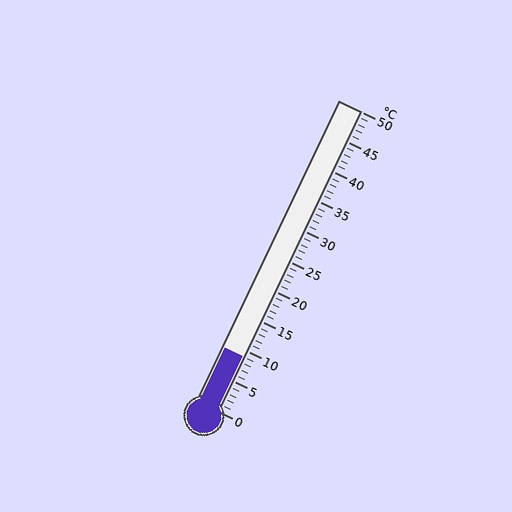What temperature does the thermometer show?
The thermometer shows approximately 9°C.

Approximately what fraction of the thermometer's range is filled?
The thermometer is filled to approximately 20% of its range.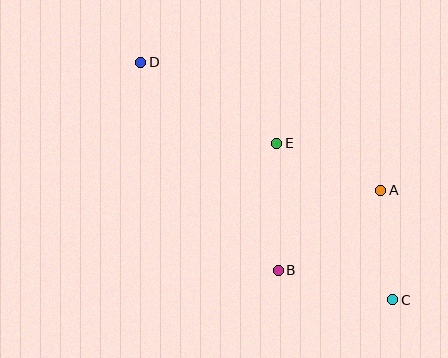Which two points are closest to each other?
Points A and C are closest to each other.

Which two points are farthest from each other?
Points C and D are farthest from each other.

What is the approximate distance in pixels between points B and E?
The distance between B and E is approximately 127 pixels.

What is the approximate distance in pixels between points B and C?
The distance between B and C is approximately 118 pixels.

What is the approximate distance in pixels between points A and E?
The distance between A and E is approximately 114 pixels.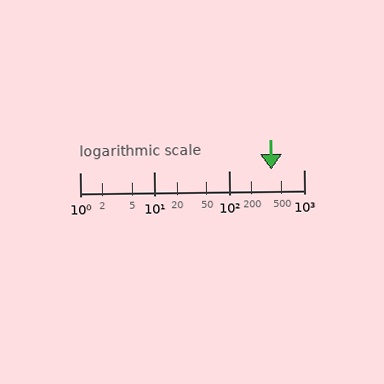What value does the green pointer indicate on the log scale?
The pointer indicates approximately 370.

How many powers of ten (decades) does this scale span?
The scale spans 3 decades, from 1 to 1000.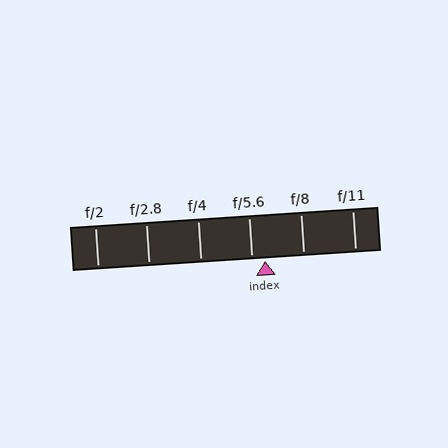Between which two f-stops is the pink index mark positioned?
The index mark is between f/5.6 and f/8.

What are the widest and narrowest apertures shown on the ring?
The widest aperture shown is f/2 and the narrowest is f/11.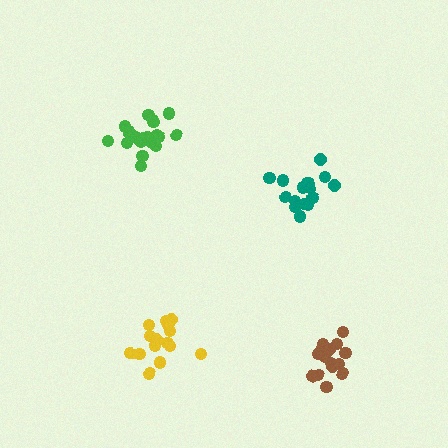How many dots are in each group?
Group 1: 16 dots, Group 2: 21 dots, Group 3: 16 dots, Group 4: 15 dots (68 total).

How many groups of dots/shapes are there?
There are 4 groups.